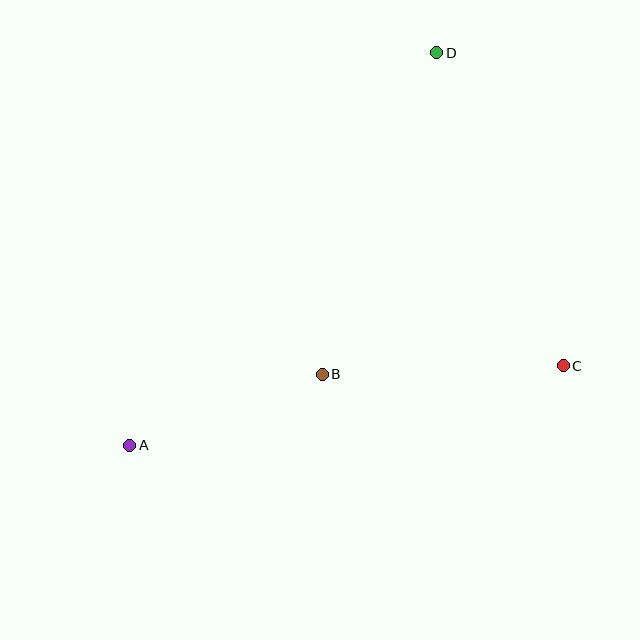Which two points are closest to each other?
Points A and B are closest to each other.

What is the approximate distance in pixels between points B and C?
The distance between B and C is approximately 241 pixels.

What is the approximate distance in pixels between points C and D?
The distance between C and D is approximately 338 pixels.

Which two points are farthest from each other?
Points A and D are farthest from each other.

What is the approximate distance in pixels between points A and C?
The distance between A and C is approximately 441 pixels.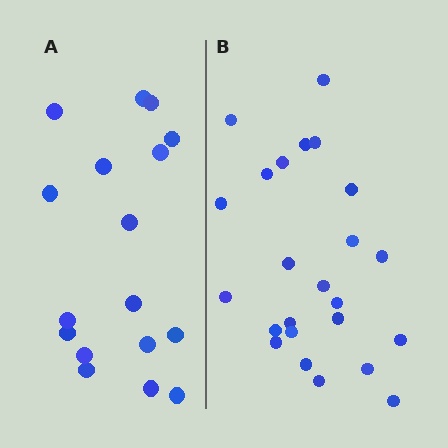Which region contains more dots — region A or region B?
Region B (the right region) has more dots.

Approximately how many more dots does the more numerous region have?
Region B has roughly 8 or so more dots than region A.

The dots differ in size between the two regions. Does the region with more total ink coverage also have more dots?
No. Region A has more total ink coverage because its dots are larger, but region B actually contains more individual dots. Total area can be misleading — the number of items is what matters here.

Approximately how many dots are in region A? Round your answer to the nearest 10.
About 20 dots. (The exact count is 17, which rounds to 20.)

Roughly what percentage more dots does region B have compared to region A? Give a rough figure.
About 40% more.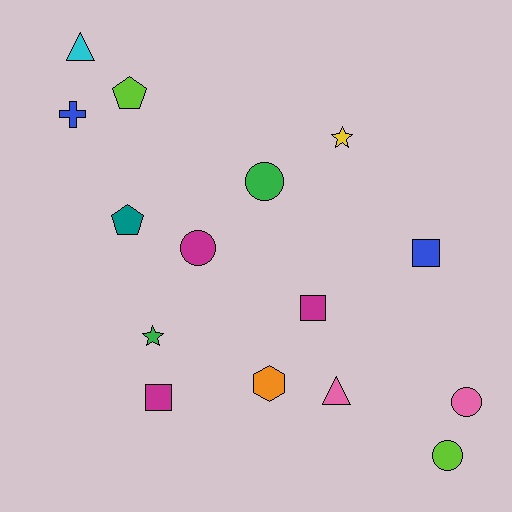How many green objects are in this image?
There are 2 green objects.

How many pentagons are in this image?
There are 2 pentagons.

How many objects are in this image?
There are 15 objects.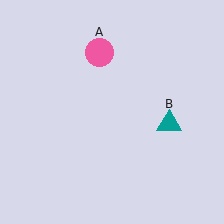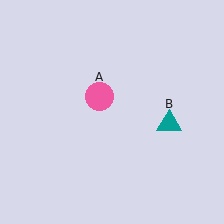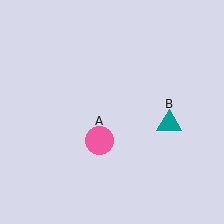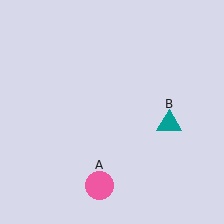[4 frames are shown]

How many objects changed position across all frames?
1 object changed position: pink circle (object A).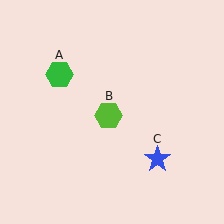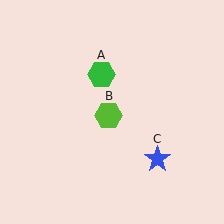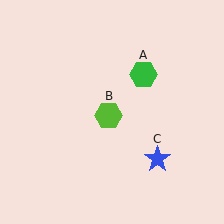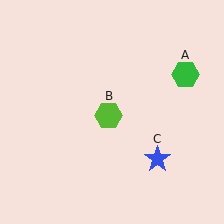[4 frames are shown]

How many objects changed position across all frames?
1 object changed position: green hexagon (object A).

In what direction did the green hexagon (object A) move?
The green hexagon (object A) moved right.